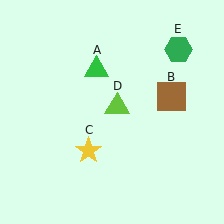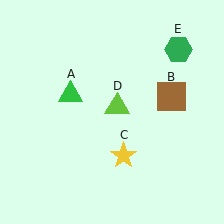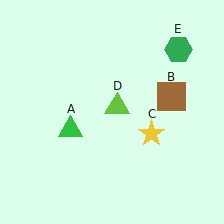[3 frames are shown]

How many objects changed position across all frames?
2 objects changed position: green triangle (object A), yellow star (object C).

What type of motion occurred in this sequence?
The green triangle (object A), yellow star (object C) rotated counterclockwise around the center of the scene.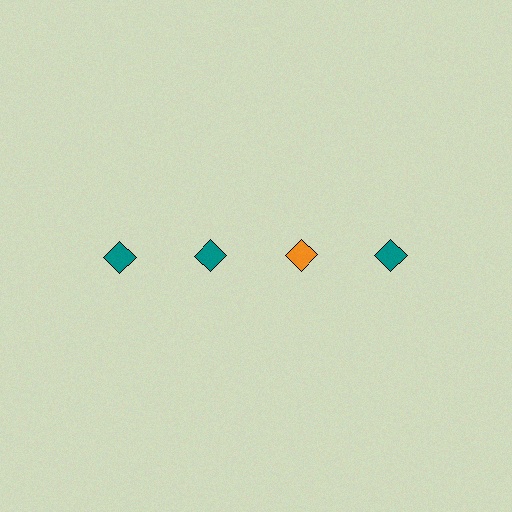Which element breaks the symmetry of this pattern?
The orange diamond in the top row, center column breaks the symmetry. All other shapes are teal diamonds.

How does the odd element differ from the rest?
It has a different color: orange instead of teal.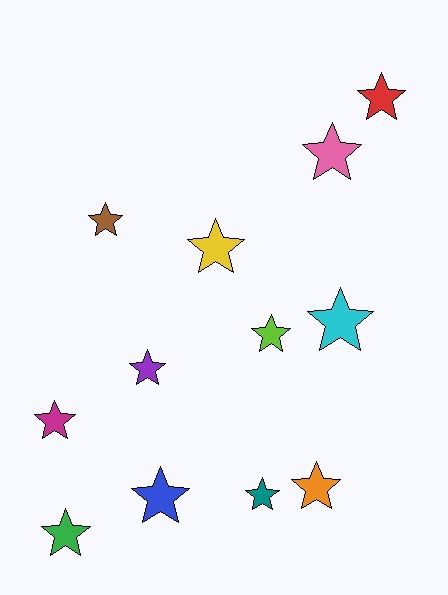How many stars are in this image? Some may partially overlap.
There are 12 stars.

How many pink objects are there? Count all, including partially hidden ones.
There is 1 pink object.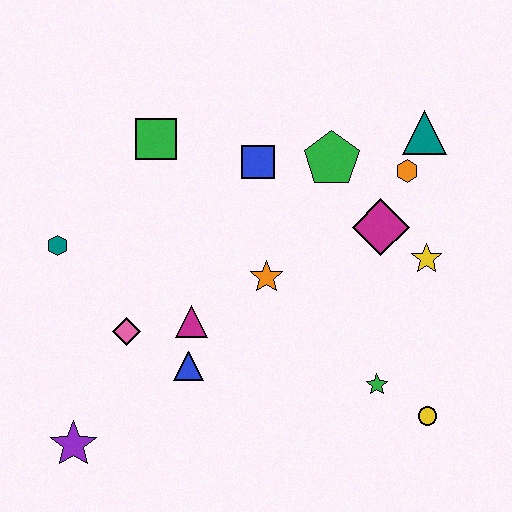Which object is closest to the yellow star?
The magenta diamond is closest to the yellow star.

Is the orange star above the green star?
Yes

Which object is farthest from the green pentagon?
The purple star is farthest from the green pentagon.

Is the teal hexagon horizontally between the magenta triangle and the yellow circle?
No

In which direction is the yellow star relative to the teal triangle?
The yellow star is below the teal triangle.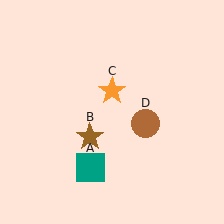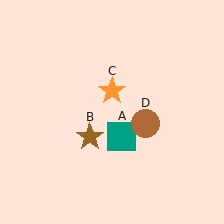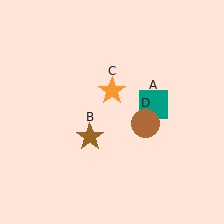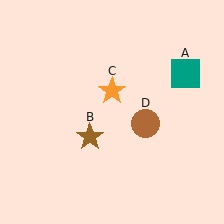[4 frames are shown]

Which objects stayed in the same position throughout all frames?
Brown star (object B) and orange star (object C) and brown circle (object D) remained stationary.